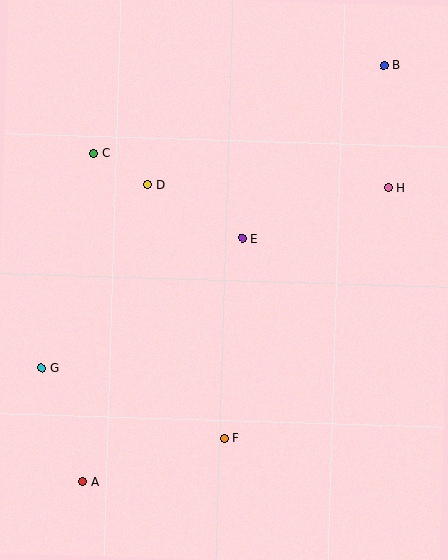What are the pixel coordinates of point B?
Point B is at (384, 65).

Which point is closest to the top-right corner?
Point B is closest to the top-right corner.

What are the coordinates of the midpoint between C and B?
The midpoint between C and B is at (239, 109).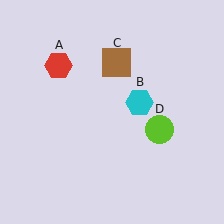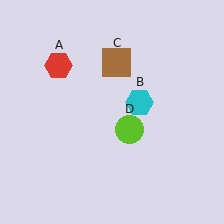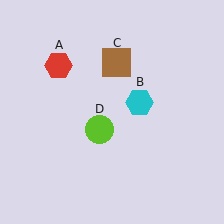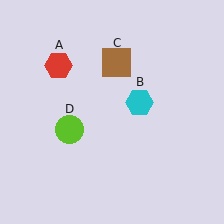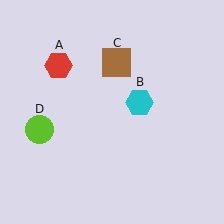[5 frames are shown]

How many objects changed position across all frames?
1 object changed position: lime circle (object D).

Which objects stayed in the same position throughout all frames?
Red hexagon (object A) and cyan hexagon (object B) and brown square (object C) remained stationary.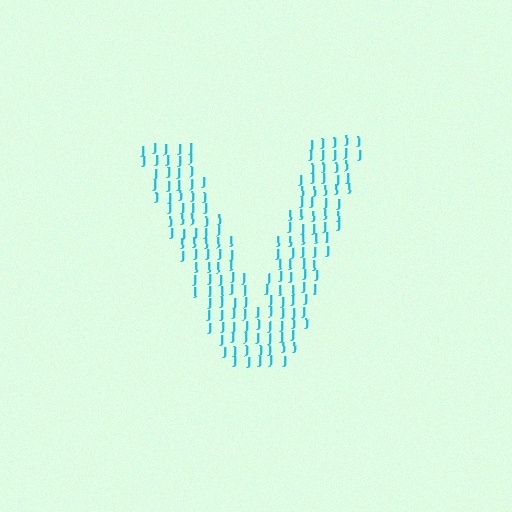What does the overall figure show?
The overall figure shows the letter V.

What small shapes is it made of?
It is made of small letter J's.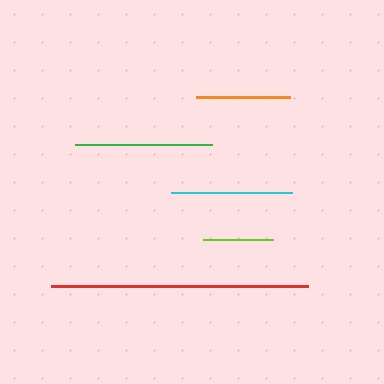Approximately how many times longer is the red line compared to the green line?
The red line is approximately 1.9 times the length of the green line.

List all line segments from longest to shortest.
From longest to shortest: red, green, cyan, orange, lime.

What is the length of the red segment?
The red segment is approximately 257 pixels long.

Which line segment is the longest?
The red line is the longest at approximately 257 pixels.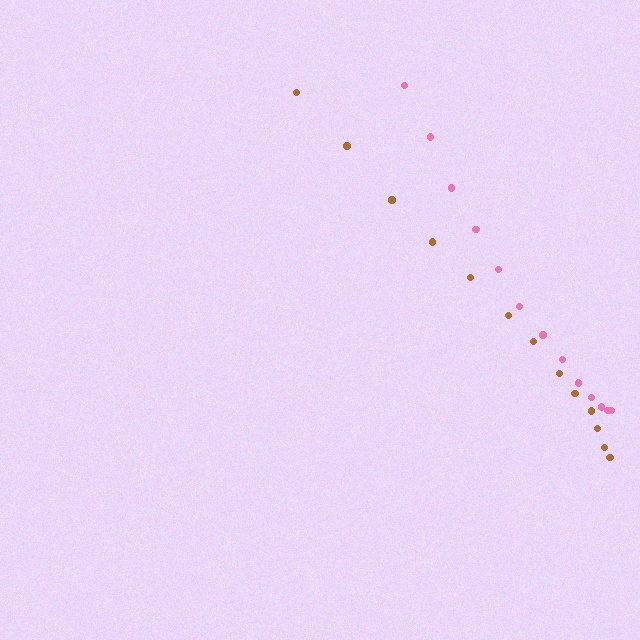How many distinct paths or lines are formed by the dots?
There are 2 distinct paths.